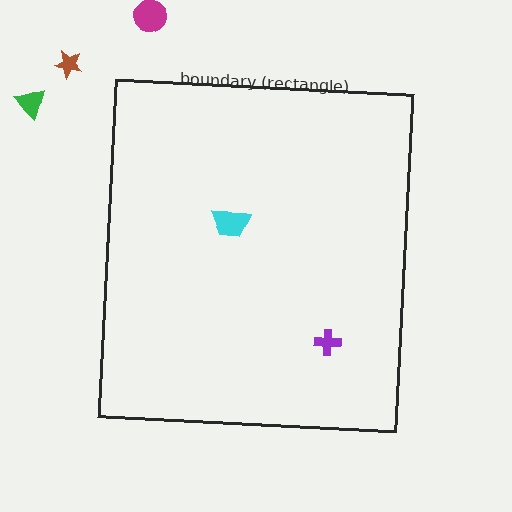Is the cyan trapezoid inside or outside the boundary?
Inside.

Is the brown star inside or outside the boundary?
Outside.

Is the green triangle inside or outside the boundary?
Outside.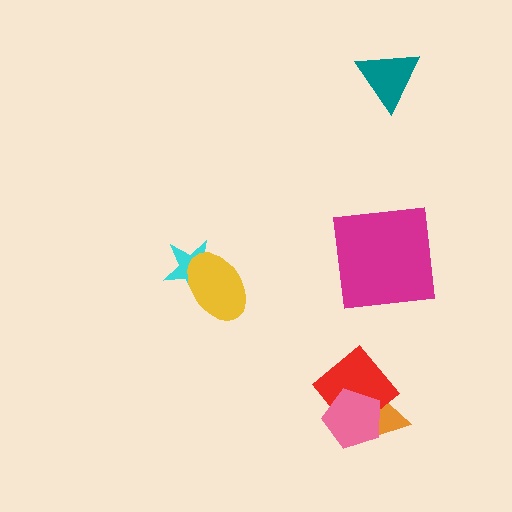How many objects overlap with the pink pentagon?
2 objects overlap with the pink pentagon.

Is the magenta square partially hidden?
No, no other shape covers it.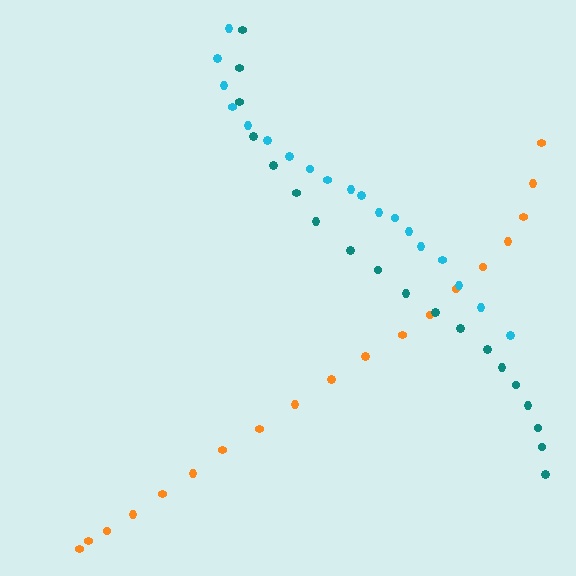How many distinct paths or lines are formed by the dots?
There are 3 distinct paths.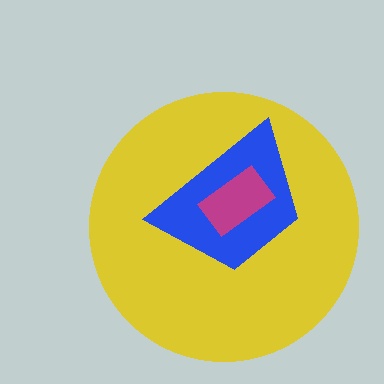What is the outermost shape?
The yellow circle.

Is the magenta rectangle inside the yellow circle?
Yes.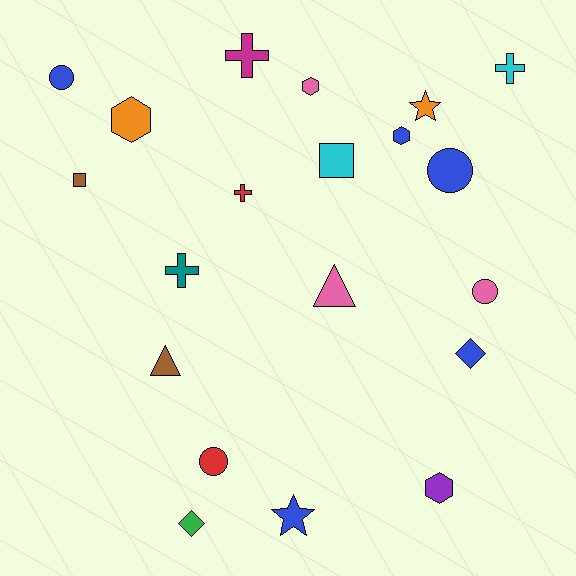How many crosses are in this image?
There are 4 crosses.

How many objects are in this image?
There are 20 objects.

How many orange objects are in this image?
There are 2 orange objects.